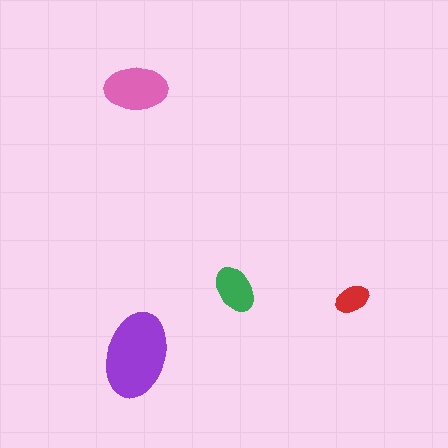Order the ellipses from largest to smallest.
the purple one, the pink one, the green one, the red one.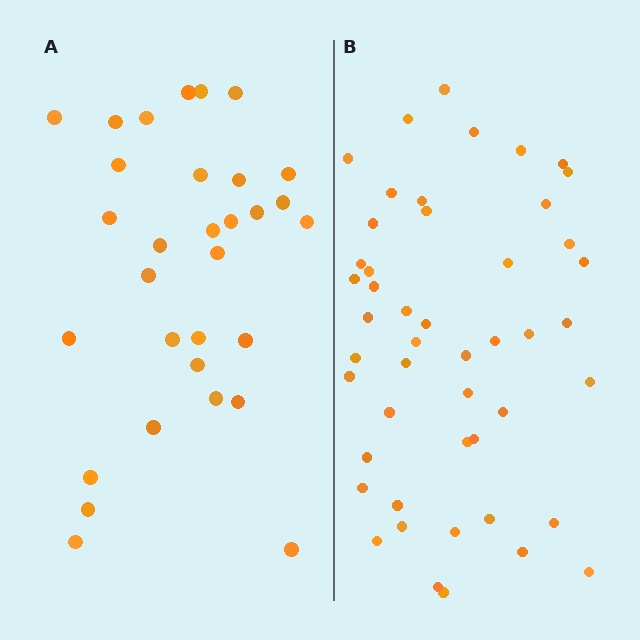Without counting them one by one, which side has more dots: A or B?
Region B (the right region) has more dots.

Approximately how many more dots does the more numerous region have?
Region B has approximately 15 more dots than region A.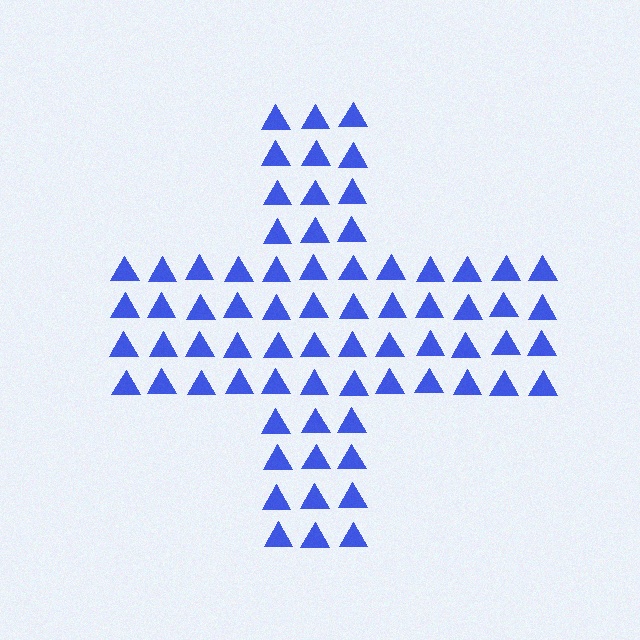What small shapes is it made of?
It is made of small triangles.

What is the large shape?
The large shape is a cross.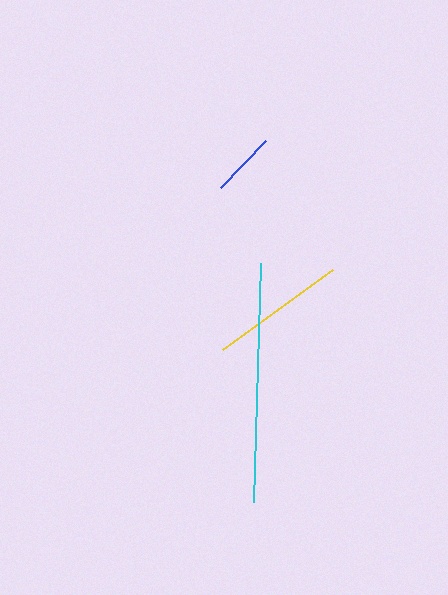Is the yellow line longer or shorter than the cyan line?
The cyan line is longer than the yellow line.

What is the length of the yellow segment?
The yellow segment is approximately 137 pixels long.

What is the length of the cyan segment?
The cyan segment is approximately 240 pixels long.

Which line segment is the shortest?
The blue line is the shortest at approximately 65 pixels.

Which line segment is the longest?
The cyan line is the longest at approximately 240 pixels.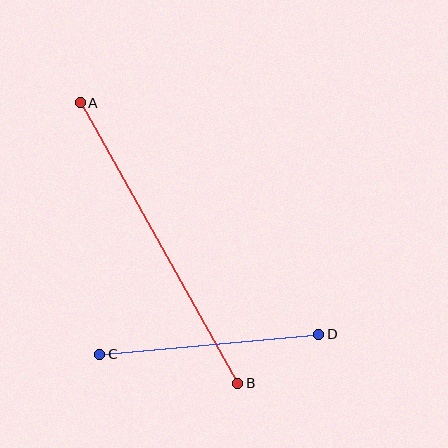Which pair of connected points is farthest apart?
Points A and B are farthest apart.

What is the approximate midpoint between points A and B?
The midpoint is at approximately (159, 243) pixels.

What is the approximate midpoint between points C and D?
The midpoint is at approximately (209, 344) pixels.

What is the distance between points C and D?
The distance is approximately 220 pixels.